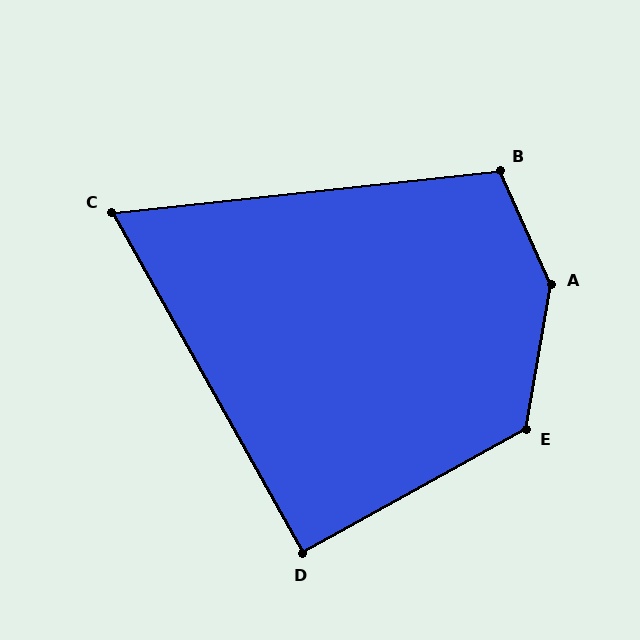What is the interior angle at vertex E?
Approximately 128 degrees (obtuse).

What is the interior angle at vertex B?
Approximately 108 degrees (obtuse).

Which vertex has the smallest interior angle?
C, at approximately 67 degrees.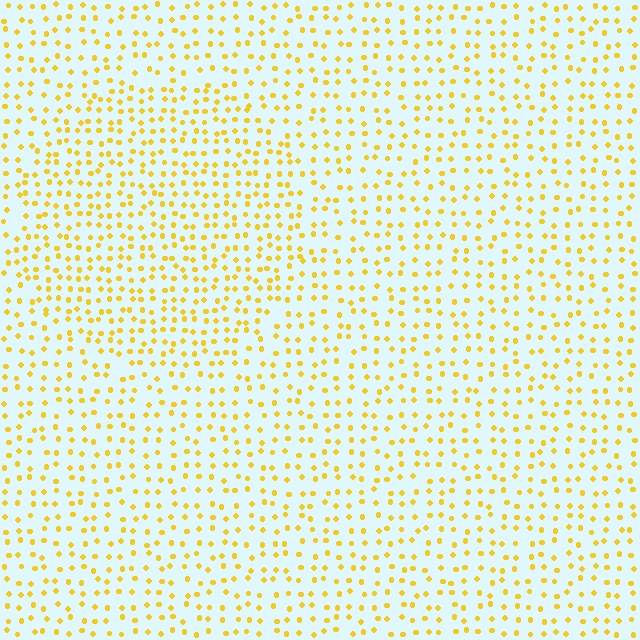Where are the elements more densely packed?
The elements are more densely packed inside the circle boundary.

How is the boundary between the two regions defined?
The boundary is defined by a change in element density (approximately 1.5x ratio). All elements are the same color, size, and shape.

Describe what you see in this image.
The image contains small yellow elements arranged at two different densities. A circle-shaped region is visible where the elements are more densely packed than the surrounding area.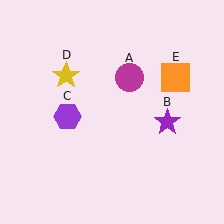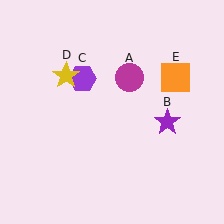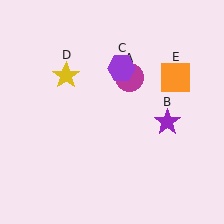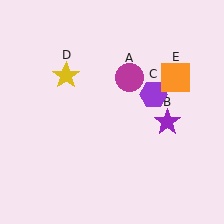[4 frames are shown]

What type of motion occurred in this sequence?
The purple hexagon (object C) rotated clockwise around the center of the scene.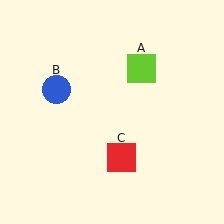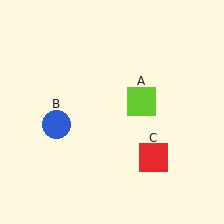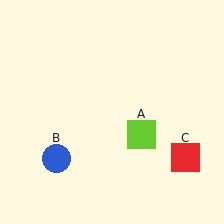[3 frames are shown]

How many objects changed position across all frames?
3 objects changed position: lime square (object A), blue circle (object B), red square (object C).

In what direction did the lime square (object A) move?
The lime square (object A) moved down.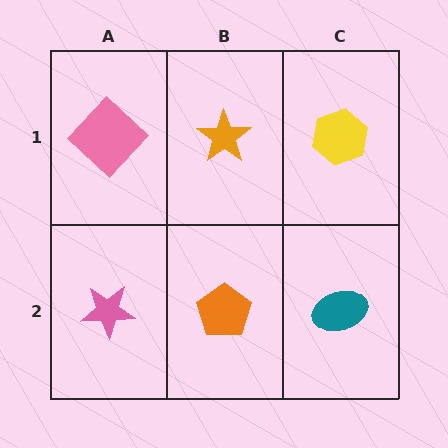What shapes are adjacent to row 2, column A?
A pink diamond (row 1, column A), an orange pentagon (row 2, column B).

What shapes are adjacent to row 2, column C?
A yellow hexagon (row 1, column C), an orange pentagon (row 2, column B).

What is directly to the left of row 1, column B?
A pink diamond.